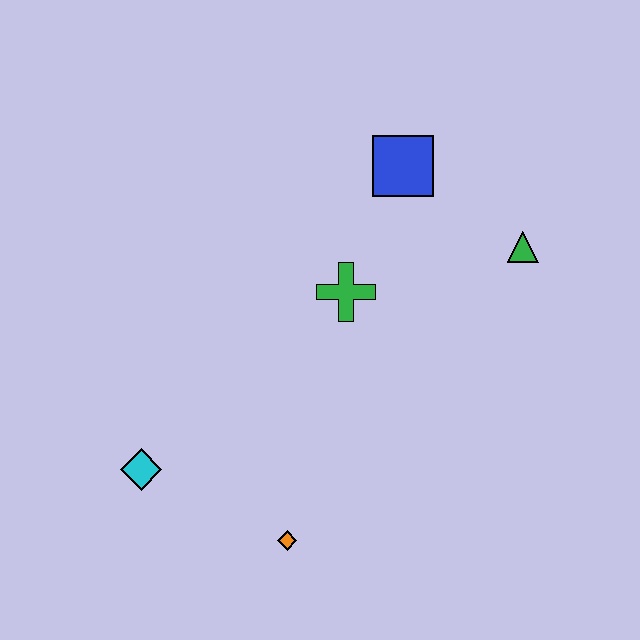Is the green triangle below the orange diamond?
No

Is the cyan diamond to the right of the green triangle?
No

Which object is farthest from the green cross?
The cyan diamond is farthest from the green cross.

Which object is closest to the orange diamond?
The cyan diamond is closest to the orange diamond.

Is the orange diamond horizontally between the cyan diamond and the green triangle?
Yes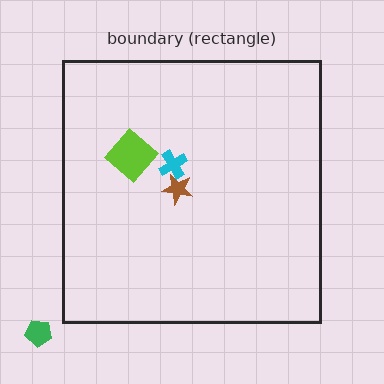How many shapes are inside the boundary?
3 inside, 1 outside.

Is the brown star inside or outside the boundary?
Inside.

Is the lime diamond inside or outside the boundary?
Inside.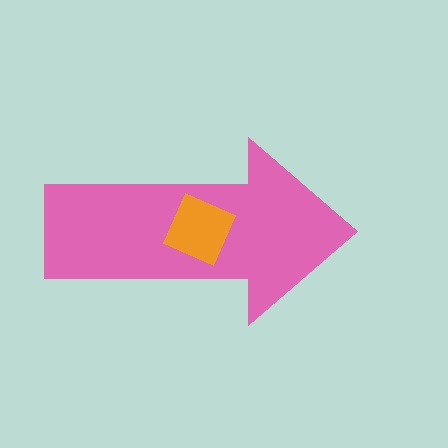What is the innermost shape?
The orange square.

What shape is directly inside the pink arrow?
The orange square.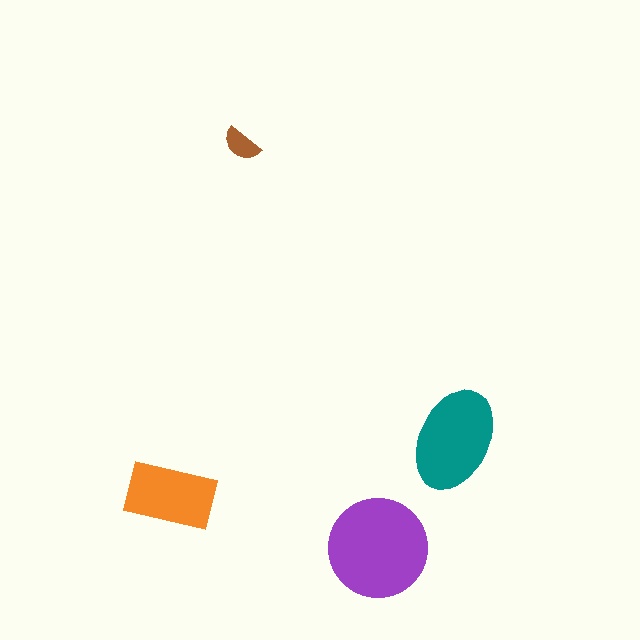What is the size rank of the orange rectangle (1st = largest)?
3rd.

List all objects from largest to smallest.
The purple circle, the teal ellipse, the orange rectangle, the brown semicircle.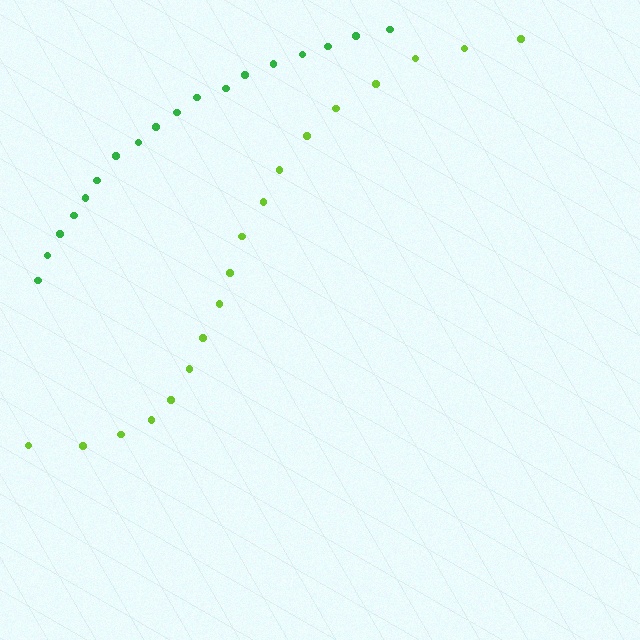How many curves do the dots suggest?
There are 2 distinct paths.